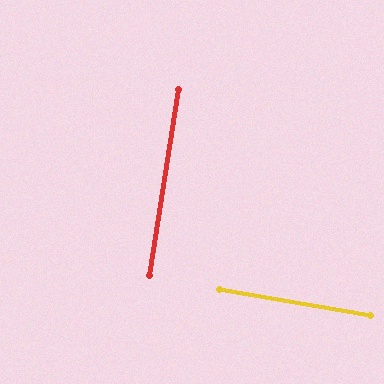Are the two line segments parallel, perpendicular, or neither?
Perpendicular — they meet at approximately 89°.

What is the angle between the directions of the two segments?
Approximately 89 degrees.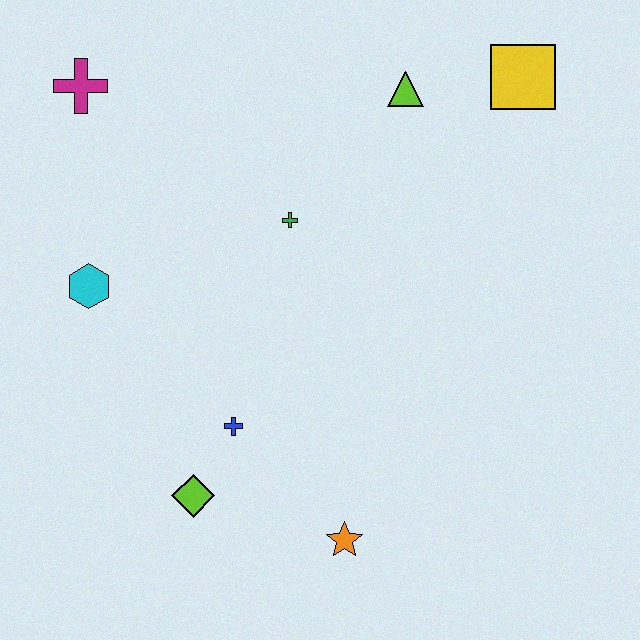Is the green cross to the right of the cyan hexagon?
Yes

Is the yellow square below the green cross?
No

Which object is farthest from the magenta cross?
The orange star is farthest from the magenta cross.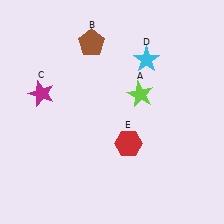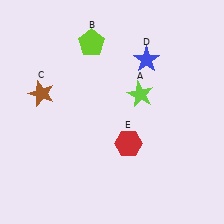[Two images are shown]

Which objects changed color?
B changed from brown to lime. C changed from magenta to brown. D changed from cyan to blue.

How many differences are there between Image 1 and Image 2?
There are 3 differences between the two images.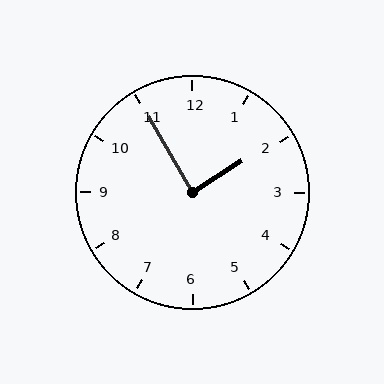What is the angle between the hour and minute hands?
Approximately 88 degrees.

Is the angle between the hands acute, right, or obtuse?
It is right.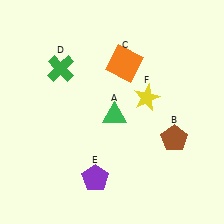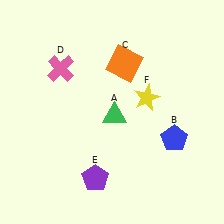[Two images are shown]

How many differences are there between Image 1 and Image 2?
There are 2 differences between the two images.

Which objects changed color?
B changed from brown to blue. D changed from green to pink.